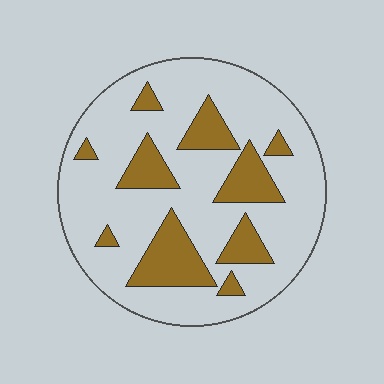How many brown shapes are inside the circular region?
10.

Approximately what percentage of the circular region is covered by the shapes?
Approximately 25%.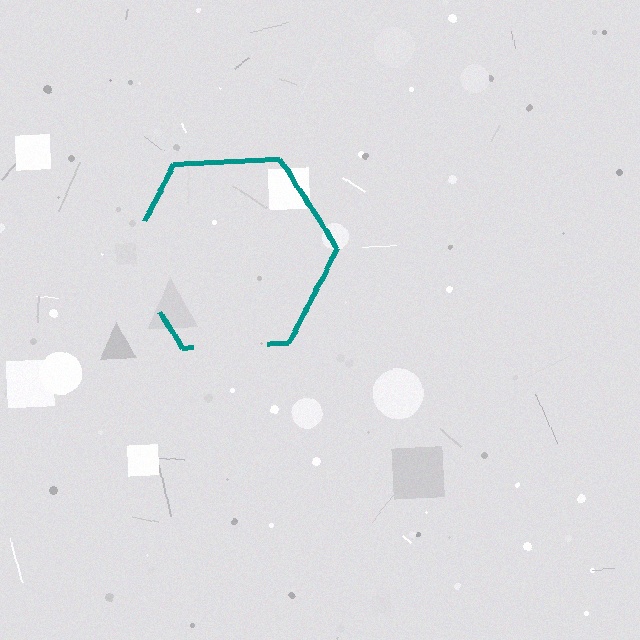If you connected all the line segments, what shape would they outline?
They would outline a hexagon.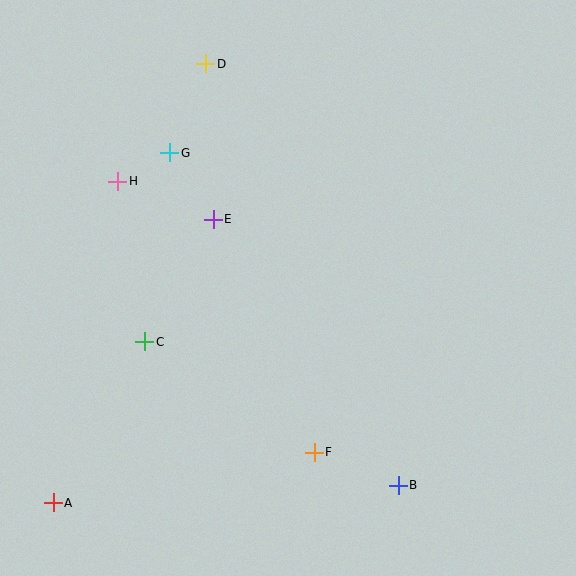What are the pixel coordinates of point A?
Point A is at (53, 503).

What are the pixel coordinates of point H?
Point H is at (118, 181).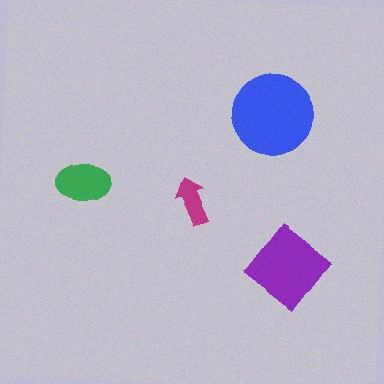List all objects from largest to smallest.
The blue circle, the purple diamond, the green ellipse, the magenta arrow.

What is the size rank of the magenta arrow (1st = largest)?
4th.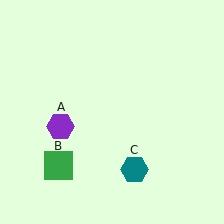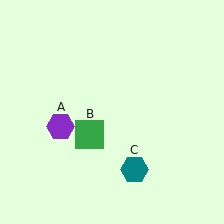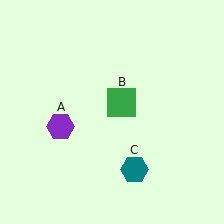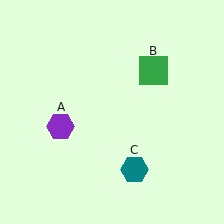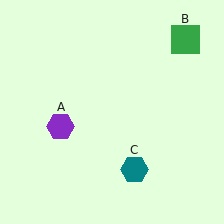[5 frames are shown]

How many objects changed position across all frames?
1 object changed position: green square (object B).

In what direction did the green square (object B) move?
The green square (object B) moved up and to the right.